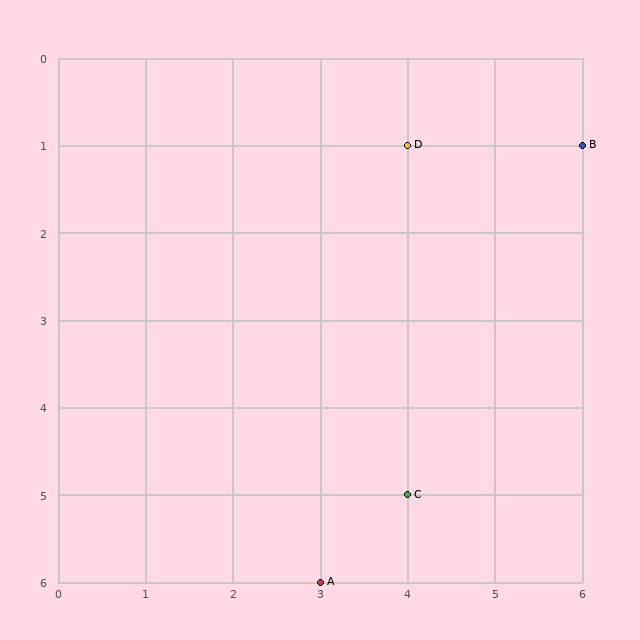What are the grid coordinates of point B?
Point B is at grid coordinates (6, 1).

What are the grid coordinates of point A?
Point A is at grid coordinates (3, 6).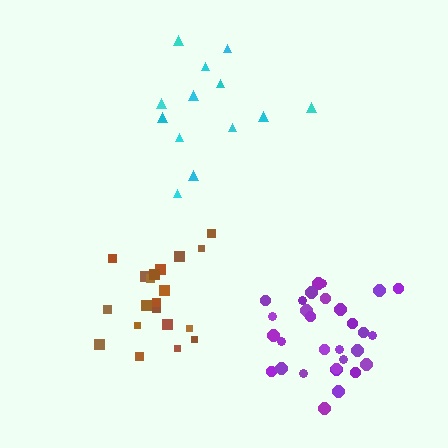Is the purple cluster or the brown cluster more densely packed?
Brown.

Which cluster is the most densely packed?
Brown.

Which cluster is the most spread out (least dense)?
Cyan.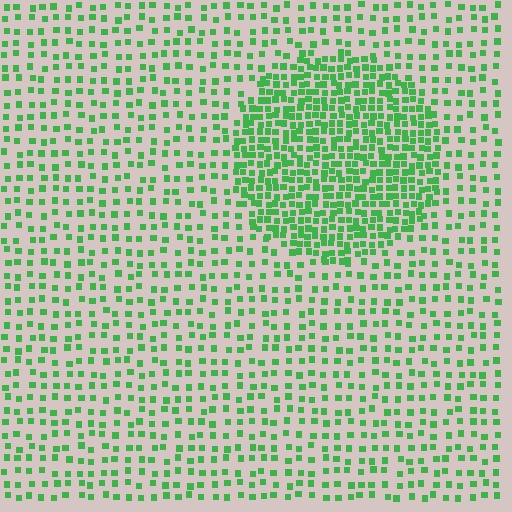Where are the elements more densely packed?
The elements are more densely packed inside the circle boundary.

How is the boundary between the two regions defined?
The boundary is defined by a change in element density (approximately 2.3x ratio). All elements are the same color, size, and shape.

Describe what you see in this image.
The image contains small green elements arranged at two different densities. A circle-shaped region is visible where the elements are more densely packed than the surrounding area.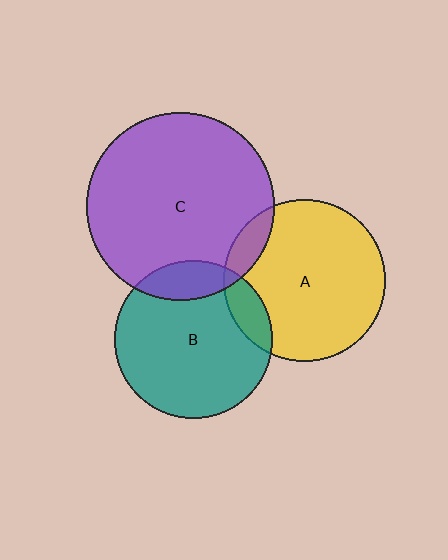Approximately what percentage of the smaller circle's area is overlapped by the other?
Approximately 15%.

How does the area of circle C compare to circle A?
Approximately 1.3 times.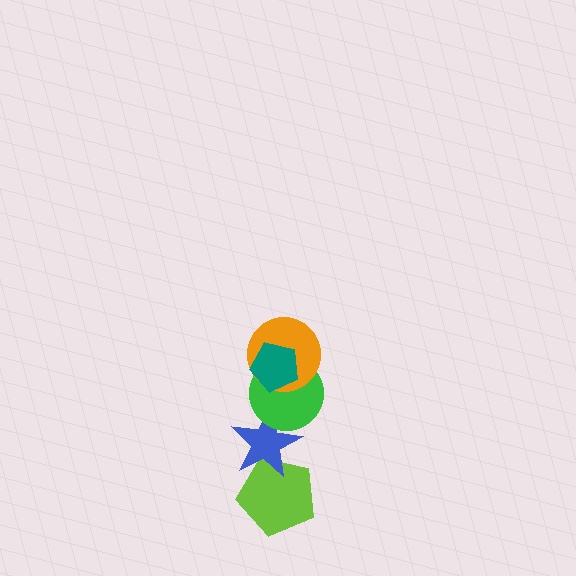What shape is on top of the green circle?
The orange circle is on top of the green circle.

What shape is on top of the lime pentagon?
The blue star is on top of the lime pentagon.